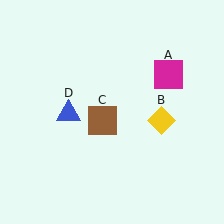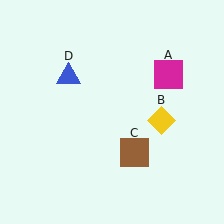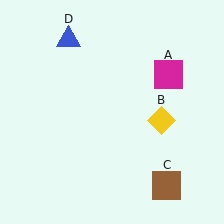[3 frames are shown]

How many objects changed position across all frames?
2 objects changed position: brown square (object C), blue triangle (object D).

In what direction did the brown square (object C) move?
The brown square (object C) moved down and to the right.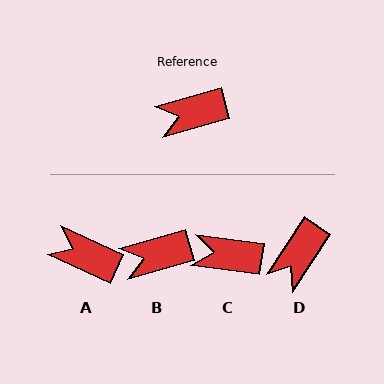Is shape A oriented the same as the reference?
No, it is off by about 41 degrees.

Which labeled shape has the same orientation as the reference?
B.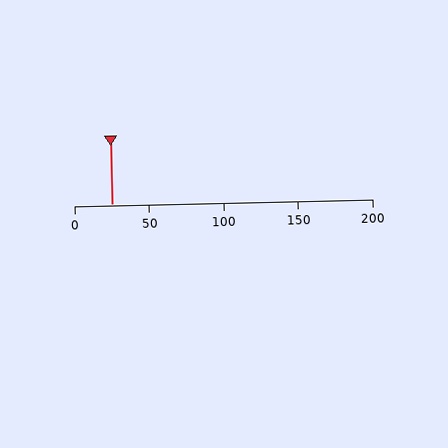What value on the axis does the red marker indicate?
The marker indicates approximately 25.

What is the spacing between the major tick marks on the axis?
The major ticks are spaced 50 apart.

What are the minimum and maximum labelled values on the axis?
The axis runs from 0 to 200.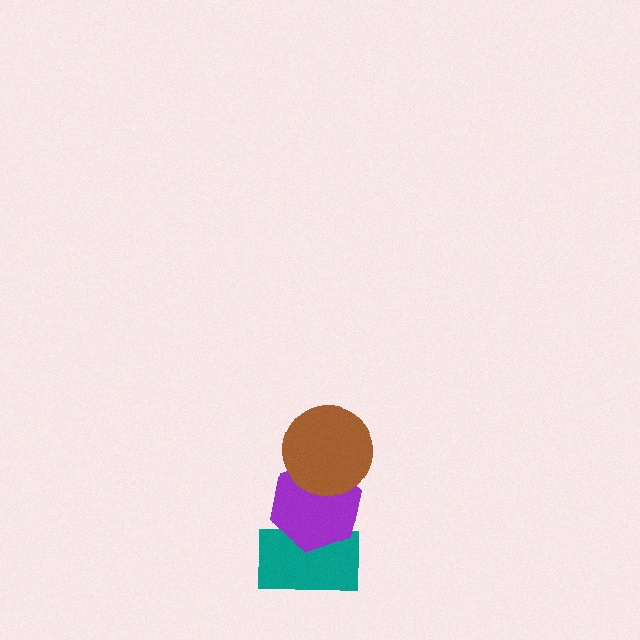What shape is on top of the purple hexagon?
The brown circle is on top of the purple hexagon.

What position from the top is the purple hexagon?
The purple hexagon is 2nd from the top.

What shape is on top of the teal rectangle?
The purple hexagon is on top of the teal rectangle.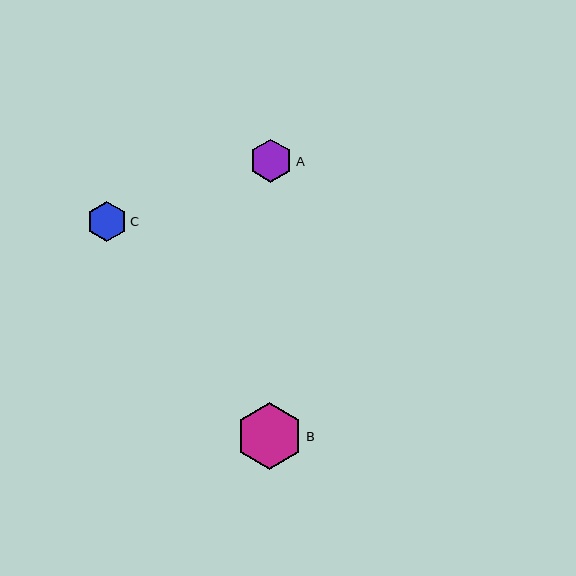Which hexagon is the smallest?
Hexagon C is the smallest with a size of approximately 40 pixels.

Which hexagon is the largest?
Hexagon B is the largest with a size of approximately 66 pixels.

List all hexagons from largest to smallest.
From largest to smallest: B, A, C.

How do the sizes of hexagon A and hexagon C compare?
Hexagon A and hexagon C are approximately the same size.